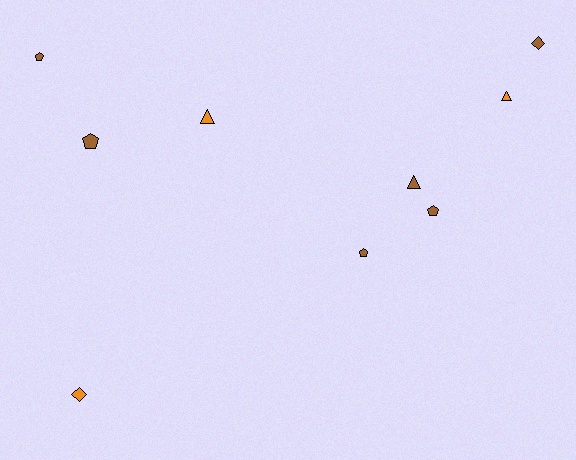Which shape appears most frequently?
Pentagon, with 4 objects.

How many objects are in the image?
There are 9 objects.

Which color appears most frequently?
Brown, with 6 objects.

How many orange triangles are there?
There are 2 orange triangles.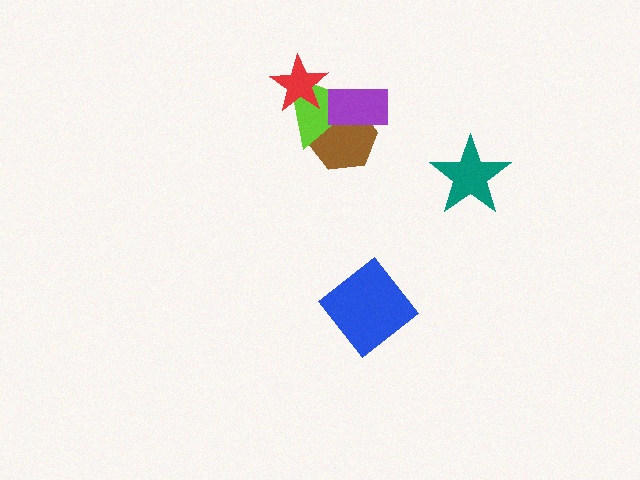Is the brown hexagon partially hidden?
Yes, it is partially covered by another shape.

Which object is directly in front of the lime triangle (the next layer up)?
The red star is directly in front of the lime triangle.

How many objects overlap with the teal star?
0 objects overlap with the teal star.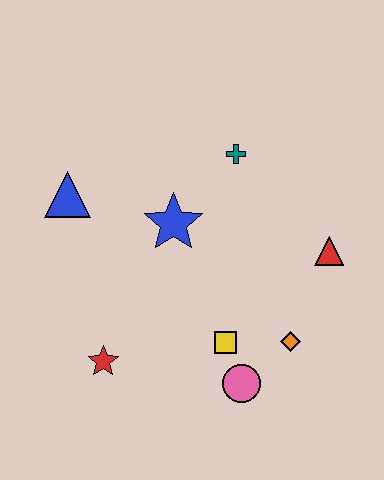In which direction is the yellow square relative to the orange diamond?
The yellow square is to the left of the orange diamond.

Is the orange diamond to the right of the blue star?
Yes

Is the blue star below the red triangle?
No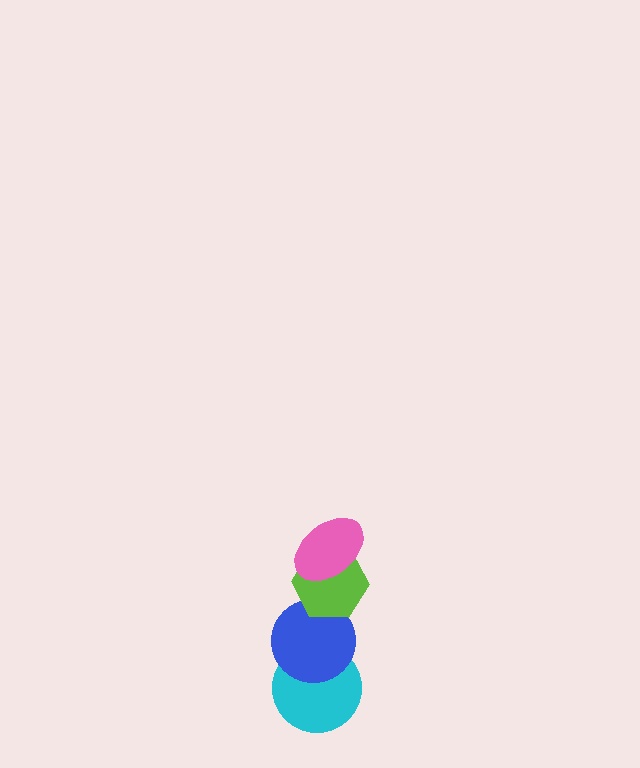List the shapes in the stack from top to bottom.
From top to bottom: the pink ellipse, the lime hexagon, the blue circle, the cyan circle.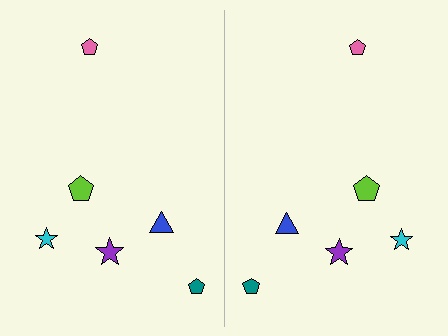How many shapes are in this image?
There are 12 shapes in this image.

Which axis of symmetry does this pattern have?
The pattern has a vertical axis of symmetry running through the center of the image.